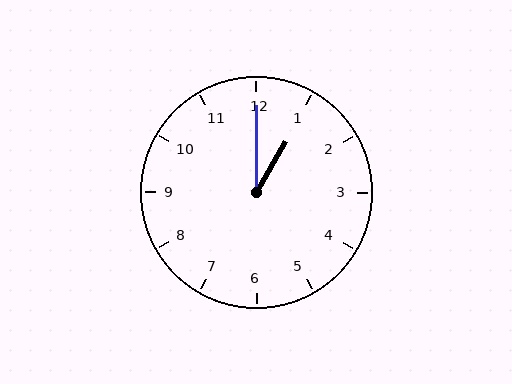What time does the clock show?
1:00.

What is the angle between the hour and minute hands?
Approximately 30 degrees.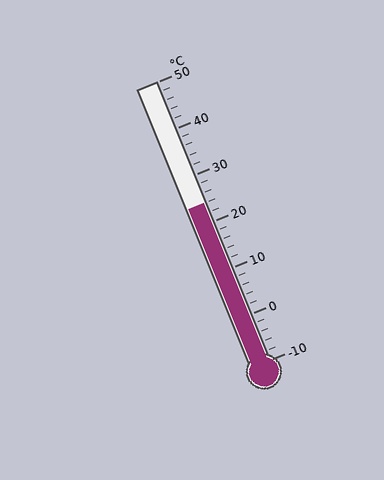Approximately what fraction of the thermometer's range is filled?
The thermometer is filled to approximately 55% of its range.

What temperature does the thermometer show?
The thermometer shows approximately 24°C.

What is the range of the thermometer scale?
The thermometer scale ranges from -10°C to 50°C.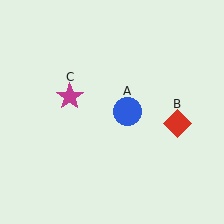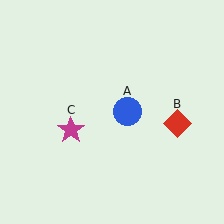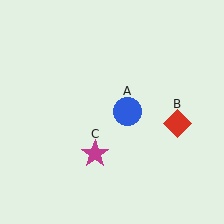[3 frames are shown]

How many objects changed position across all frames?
1 object changed position: magenta star (object C).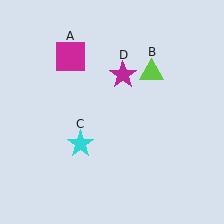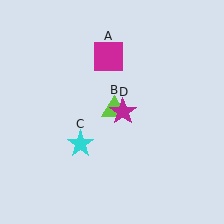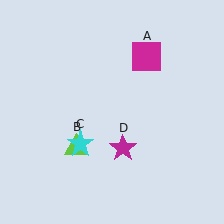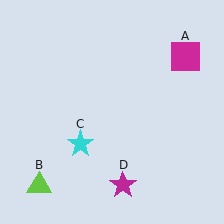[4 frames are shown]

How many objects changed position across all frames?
3 objects changed position: magenta square (object A), lime triangle (object B), magenta star (object D).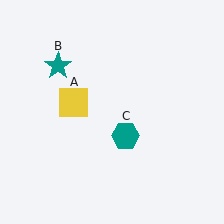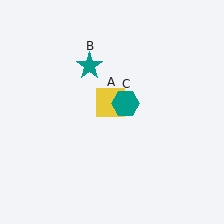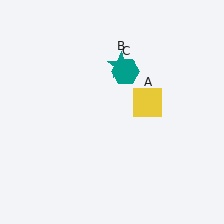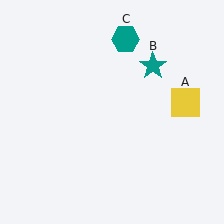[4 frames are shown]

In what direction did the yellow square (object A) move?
The yellow square (object A) moved right.